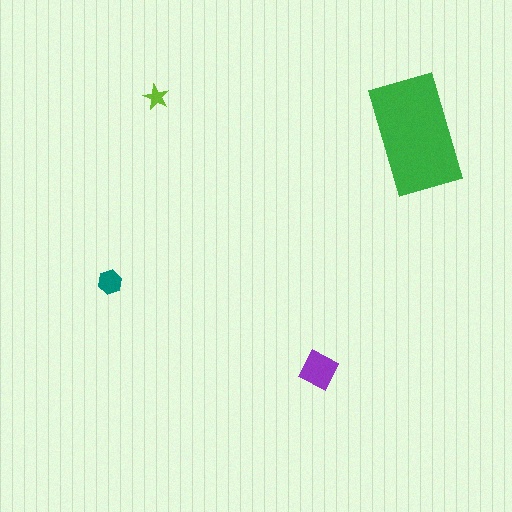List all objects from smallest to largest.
The lime star, the teal hexagon, the purple square, the green rectangle.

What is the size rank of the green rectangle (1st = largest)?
1st.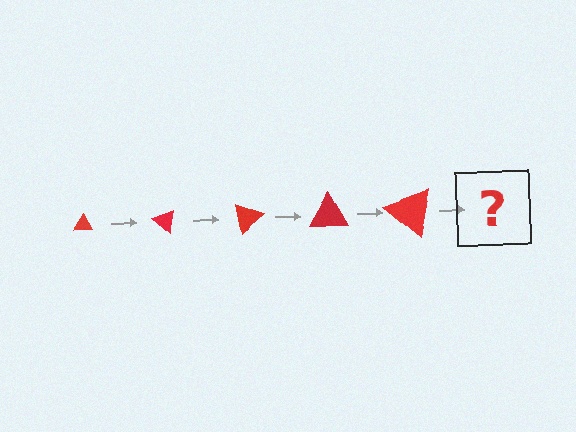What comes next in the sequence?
The next element should be a triangle, larger than the previous one and rotated 200 degrees from the start.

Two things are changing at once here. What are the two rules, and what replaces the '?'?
The two rules are that the triangle grows larger each step and it rotates 40 degrees each step. The '?' should be a triangle, larger than the previous one and rotated 200 degrees from the start.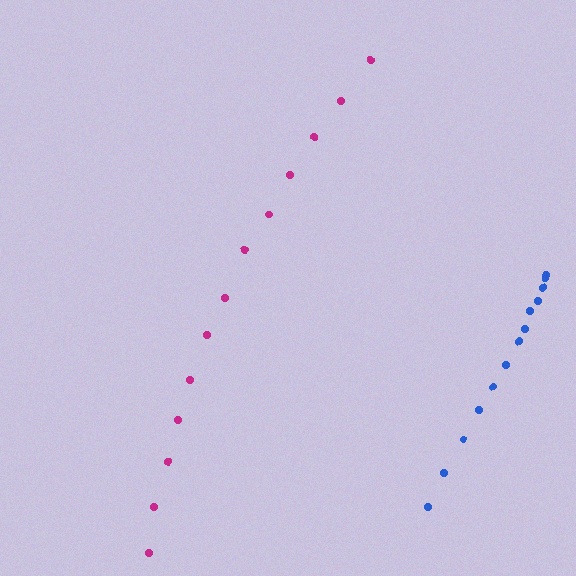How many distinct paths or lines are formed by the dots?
There are 2 distinct paths.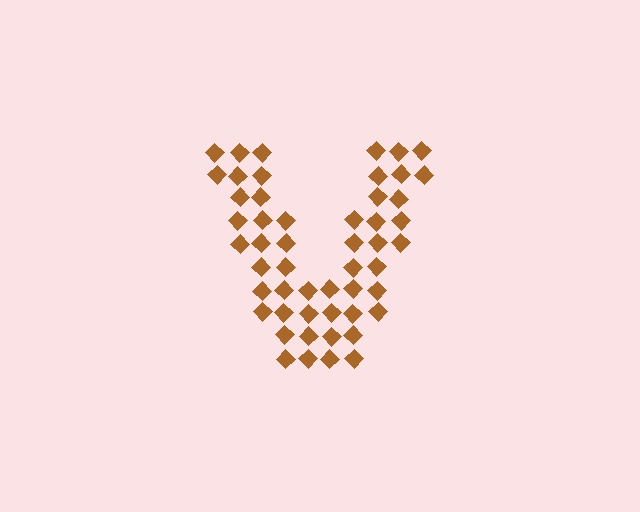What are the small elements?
The small elements are diamonds.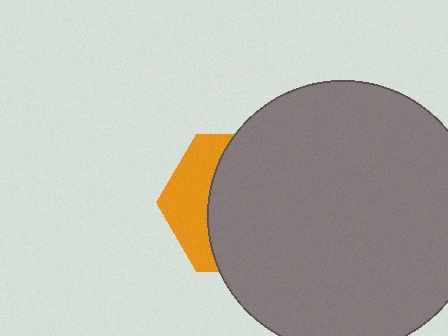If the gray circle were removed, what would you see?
You would see the complete orange hexagon.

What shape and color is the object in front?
The object in front is a gray circle.